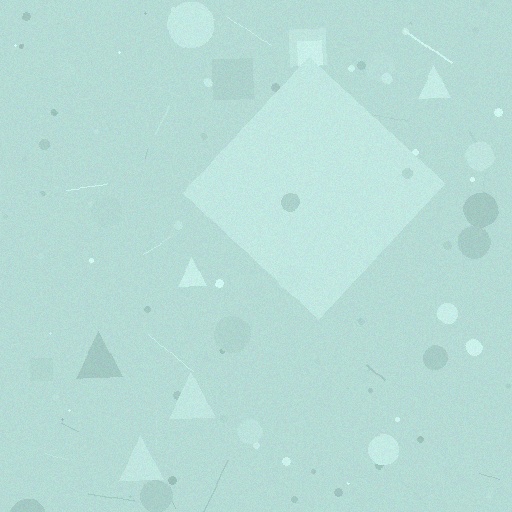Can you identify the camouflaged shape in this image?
The camouflaged shape is a diamond.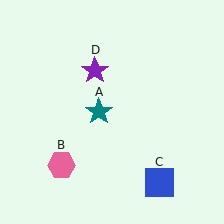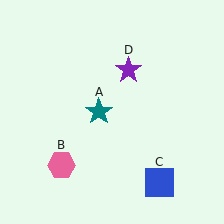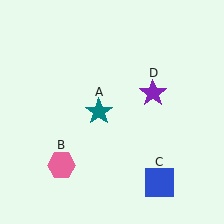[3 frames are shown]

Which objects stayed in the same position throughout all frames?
Teal star (object A) and pink hexagon (object B) and blue square (object C) remained stationary.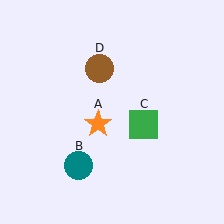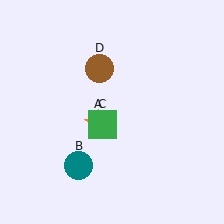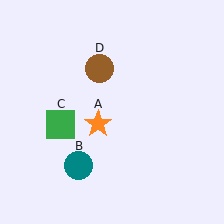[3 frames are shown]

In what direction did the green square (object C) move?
The green square (object C) moved left.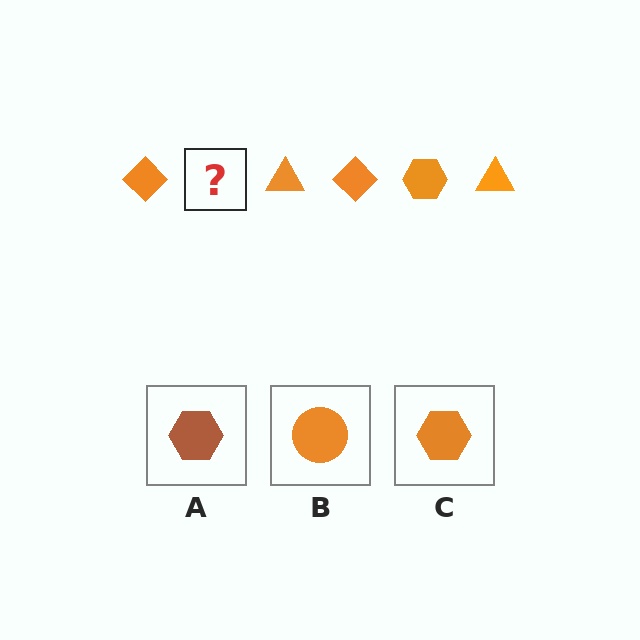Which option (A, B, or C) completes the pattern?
C.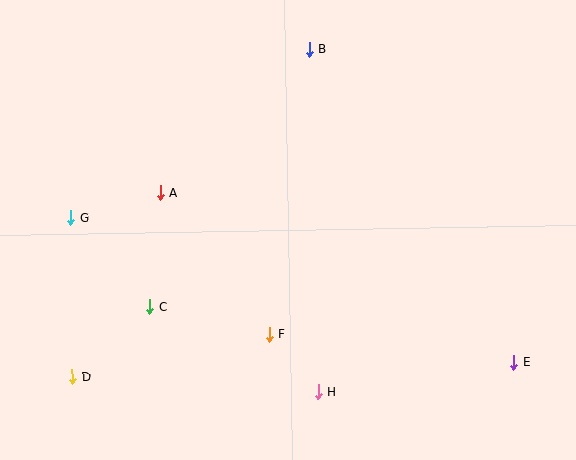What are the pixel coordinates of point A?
Point A is at (161, 193).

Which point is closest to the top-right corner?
Point B is closest to the top-right corner.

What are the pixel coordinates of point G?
Point G is at (70, 217).